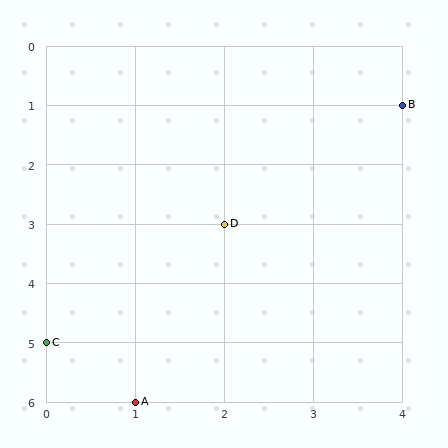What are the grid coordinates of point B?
Point B is at grid coordinates (4, 1).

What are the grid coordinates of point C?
Point C is at grid coordinates (0, 5).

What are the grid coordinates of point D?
Point D is at grid coordinates (2, 3).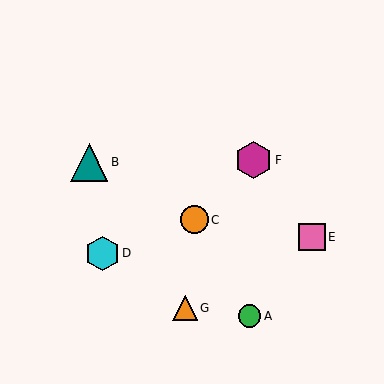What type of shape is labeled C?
Shape C is an orange circle.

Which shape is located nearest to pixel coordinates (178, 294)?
The orange triangle (labeled G) at (185, 308) is nearest to that location.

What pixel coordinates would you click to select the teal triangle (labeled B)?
Click at (89, 163) to select the teal triangle B.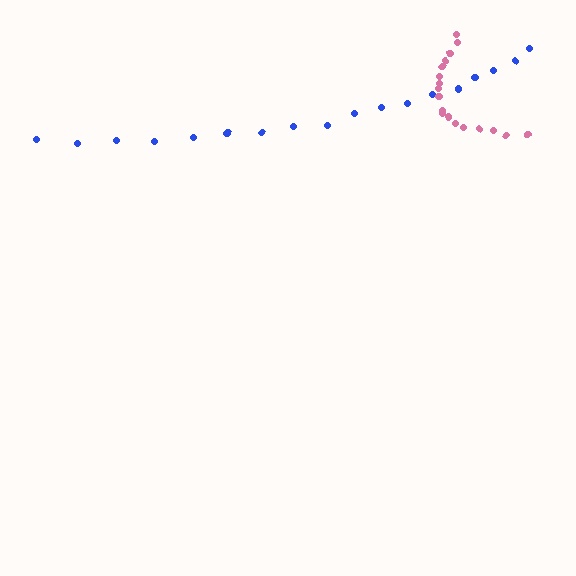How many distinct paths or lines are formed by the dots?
There are 2 distinct paths.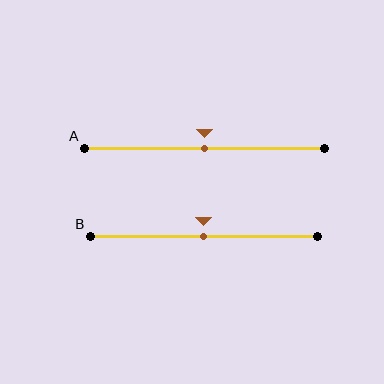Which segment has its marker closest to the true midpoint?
Segment A has its marker closest to the true midpoint.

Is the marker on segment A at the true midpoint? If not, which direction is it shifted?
Yes, the marker on segment A is at the true midpoint.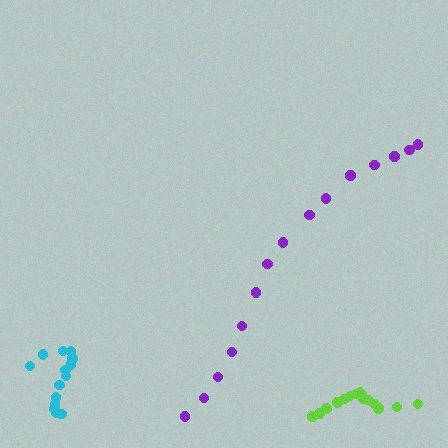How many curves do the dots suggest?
There are 3 distinct paths.